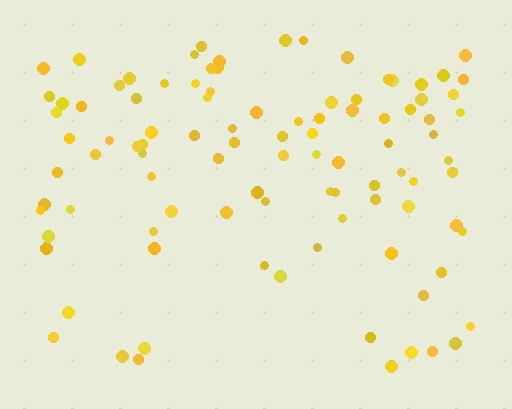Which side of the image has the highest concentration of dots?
The top.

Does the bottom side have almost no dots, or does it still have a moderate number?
Still a moderate number, just noticeably fewer than the top.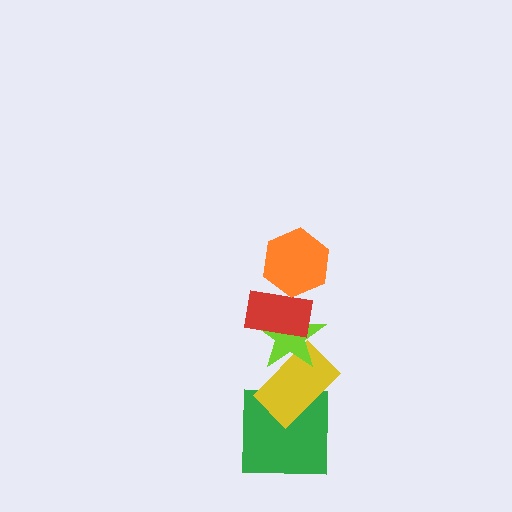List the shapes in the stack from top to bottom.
From top to bottom: the orange hexagon, the red rectangle, the lime star, the yellow rectangle, the green square.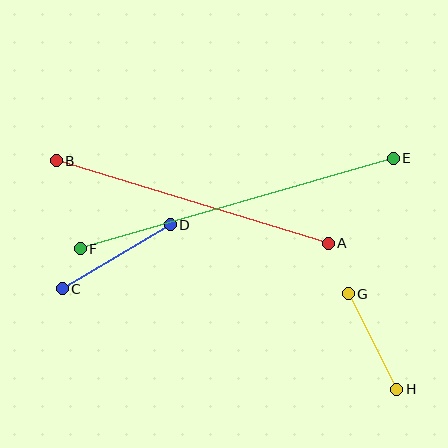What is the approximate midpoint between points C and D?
The midpoint is at approximately (116, 257) pixels.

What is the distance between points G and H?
The distance is approximately 107 pixels.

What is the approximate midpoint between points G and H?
The midpoint is at approximately (373, 342) pixels.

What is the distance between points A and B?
The distance is approximately 284 pixels.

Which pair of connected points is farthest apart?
Points E and F are farthest apart.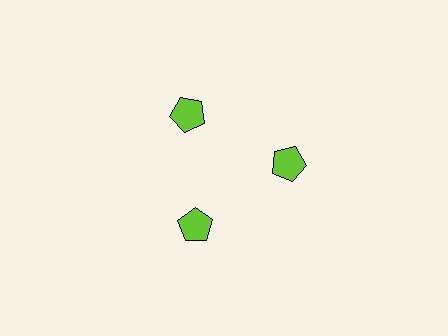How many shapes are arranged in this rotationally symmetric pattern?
There are 3 shapes, arranged in 3 groups of 1.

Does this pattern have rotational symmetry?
Yes, this pattern has 3-fold rotational symmetry. It looks the same after rotating 120 degrees around the center.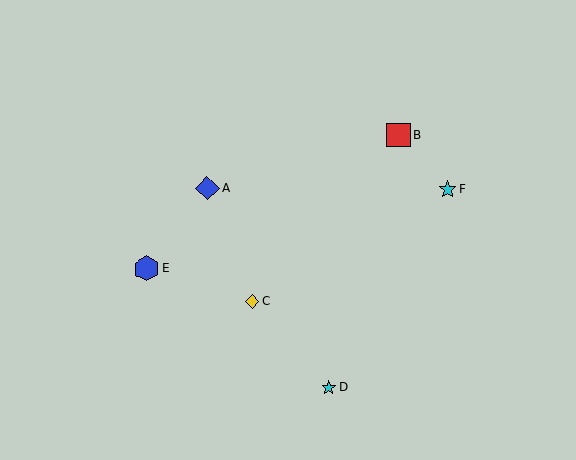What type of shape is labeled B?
Shape B is a red square.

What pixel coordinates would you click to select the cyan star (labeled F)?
Click at (447, 190) to select the cyan star F.